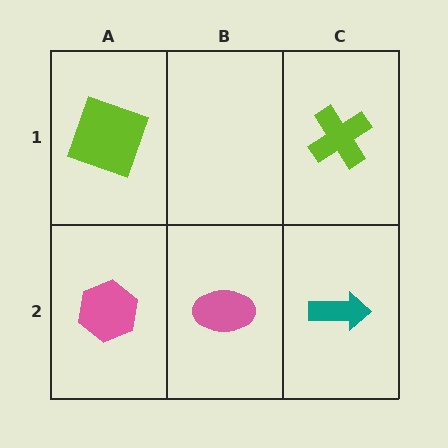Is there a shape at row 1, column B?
No, that cell is empty.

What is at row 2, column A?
A pink hexagon.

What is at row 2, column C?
A teal arrow.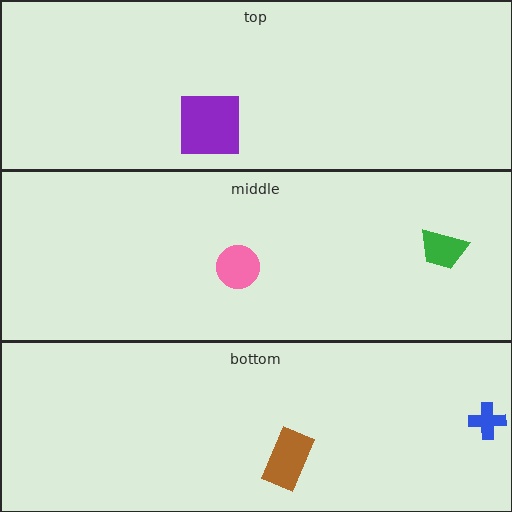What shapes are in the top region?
The purple square.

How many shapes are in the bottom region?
2.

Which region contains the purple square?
The top region.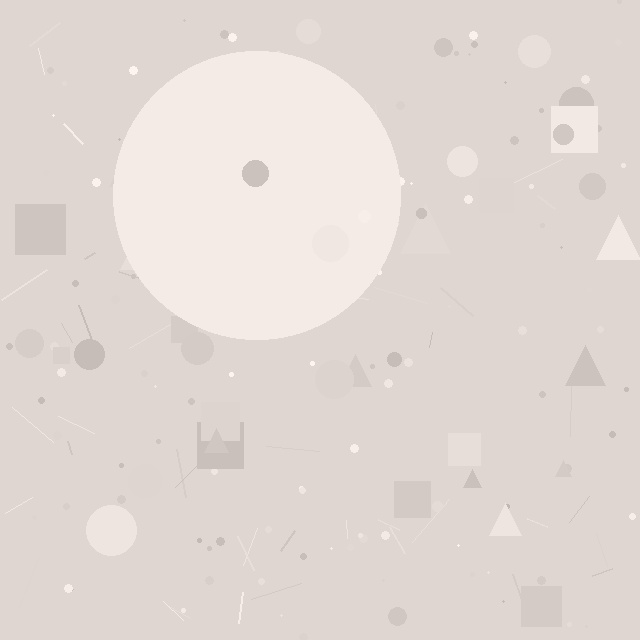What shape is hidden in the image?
A circle is hidden in the image.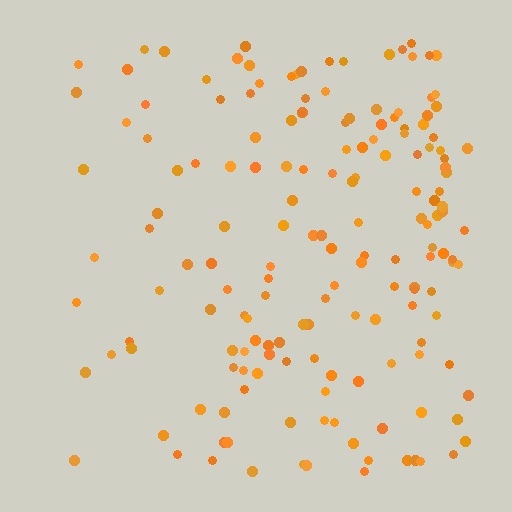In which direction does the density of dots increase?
From left to right, with the right side densest.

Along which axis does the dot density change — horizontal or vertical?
Horizontal.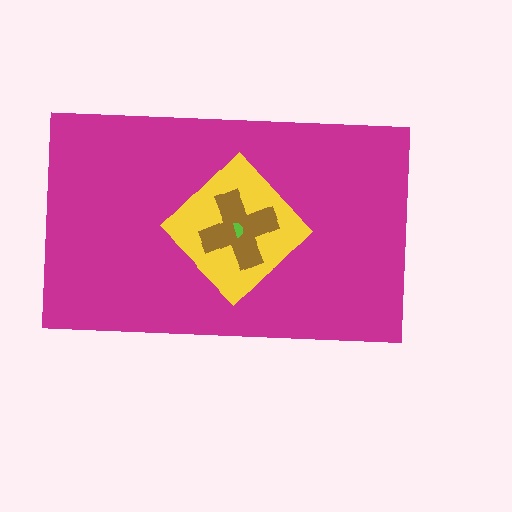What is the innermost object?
The lime semicircle.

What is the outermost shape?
The magenta rectangle.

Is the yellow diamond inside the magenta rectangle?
Yes.